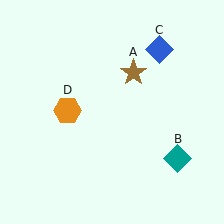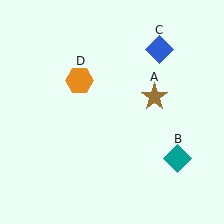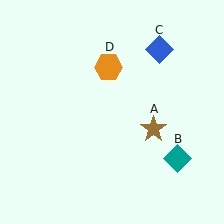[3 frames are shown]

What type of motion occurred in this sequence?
The brown star (object A), orange hexagon (object D) rotated clockwise around the center of the scene.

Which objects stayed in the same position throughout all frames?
Teal diamond (object B) and blue diamond (object C) remained stationary.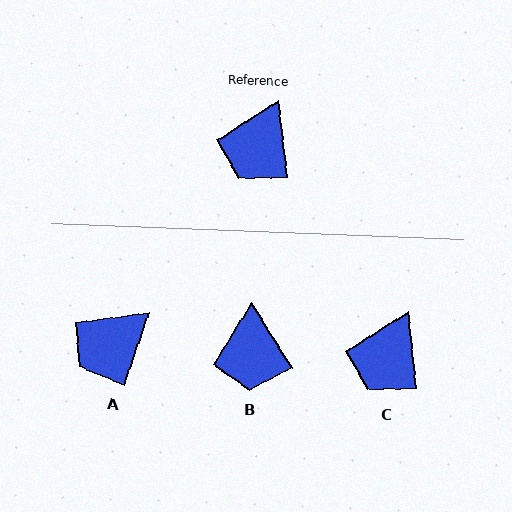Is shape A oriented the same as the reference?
No, it is off by about 25 degrees.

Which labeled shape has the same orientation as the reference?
C.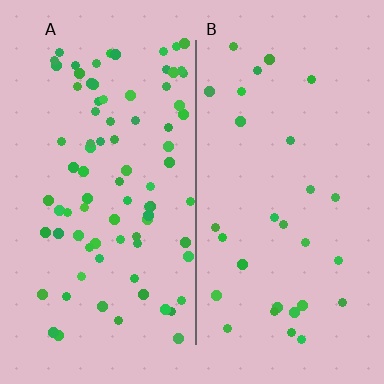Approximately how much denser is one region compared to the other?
Approximately 2.8× — region A over region B.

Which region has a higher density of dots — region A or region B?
A (the left).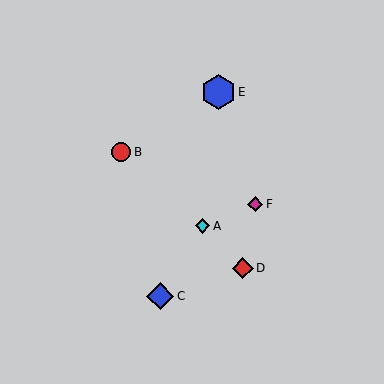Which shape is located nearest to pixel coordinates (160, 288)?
The blue diamond (labeled C) at (160, 296) is nearest to that location.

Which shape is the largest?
The blue hexagon (labeled E) is the largest.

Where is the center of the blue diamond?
The center of the blue diamond is at (160, 296).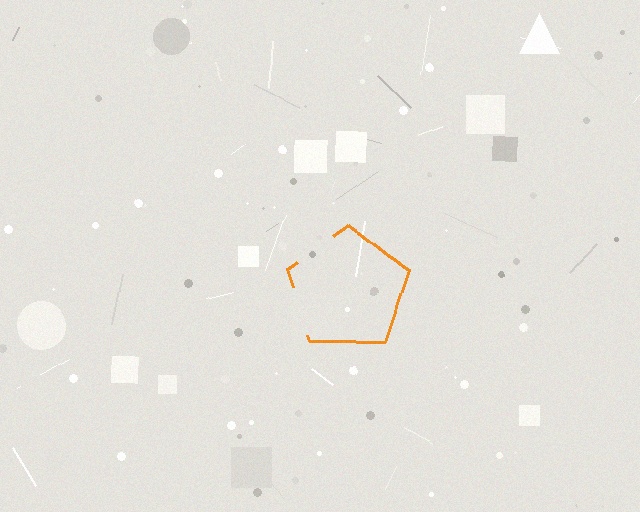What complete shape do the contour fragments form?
The contour fragments form a pentagon.